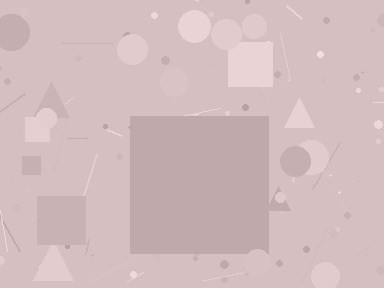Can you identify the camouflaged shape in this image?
The camouflaged shape is a square.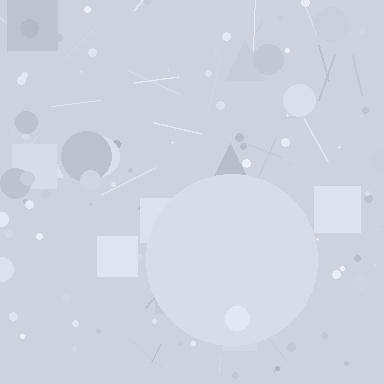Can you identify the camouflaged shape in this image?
The camouflaged shape is a circle.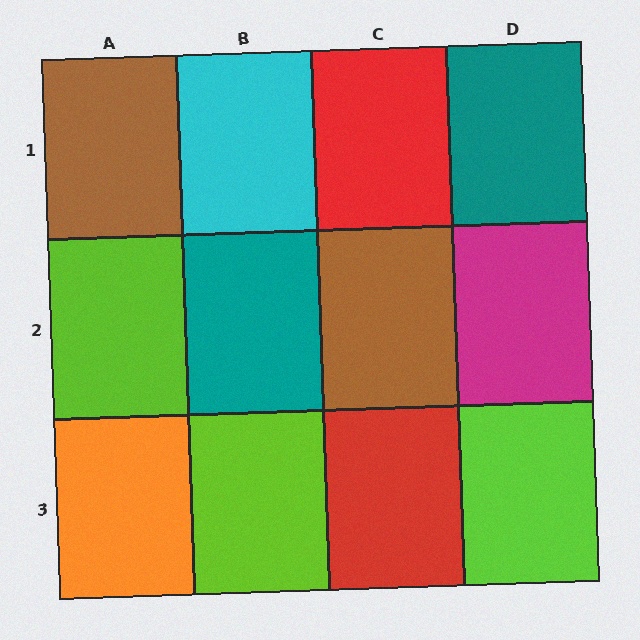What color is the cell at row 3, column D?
Lime.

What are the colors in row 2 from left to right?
Lime, teal, brown, magenta.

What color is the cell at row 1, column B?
Cyan.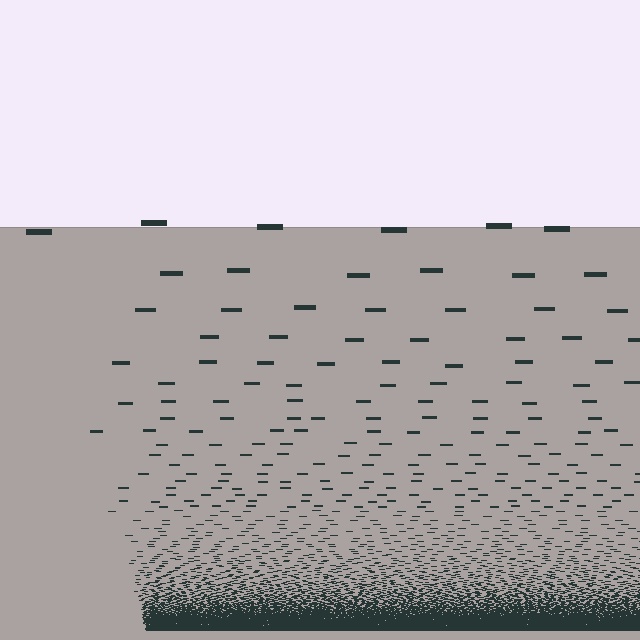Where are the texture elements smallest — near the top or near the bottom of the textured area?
Near the bottom.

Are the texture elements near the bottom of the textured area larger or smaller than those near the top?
Smaller. The gradient is inverted — elements near the bottom are smaller and denser.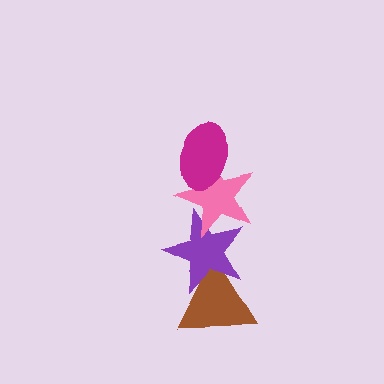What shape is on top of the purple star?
The pink star is on top of the purple star.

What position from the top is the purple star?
The purple star is 3rd from the top.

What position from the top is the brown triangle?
The brown triangle is 4th from the top.